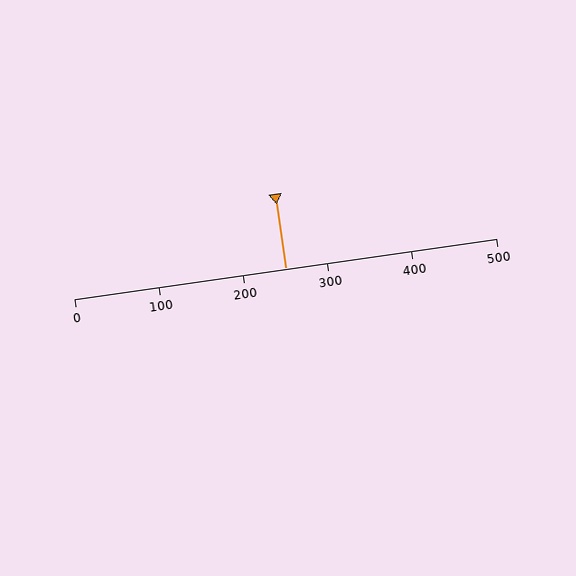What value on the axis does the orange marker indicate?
The marker indicates approximately 250.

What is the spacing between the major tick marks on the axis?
The major ticks are spaced 100 apart.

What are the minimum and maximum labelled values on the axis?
The axis runs from 0 to 500.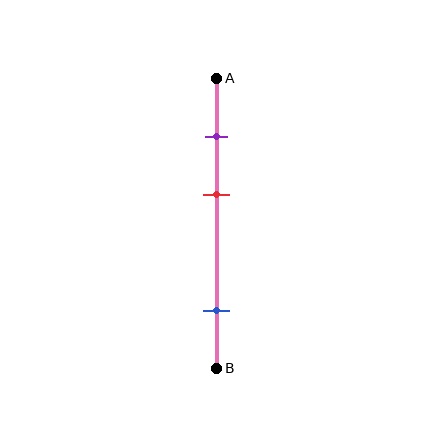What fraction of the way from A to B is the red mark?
The red mark is approximately 40% (0.4) of the way from A to B.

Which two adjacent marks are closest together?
The purple and red marks are the closest adjacent pair.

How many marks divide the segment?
There are 3 marks dividing the segment.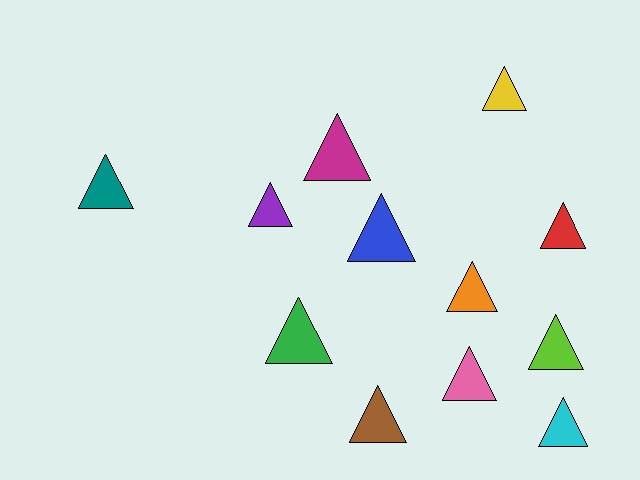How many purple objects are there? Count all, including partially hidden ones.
There is 1 purple object.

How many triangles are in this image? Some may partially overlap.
There are 12 triangles.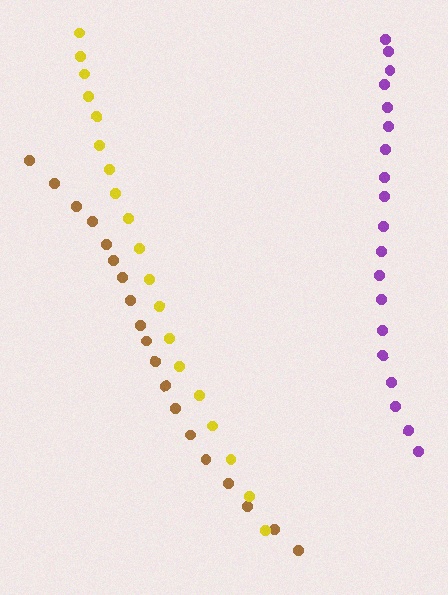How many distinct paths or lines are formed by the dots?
There are 3 distinct paths.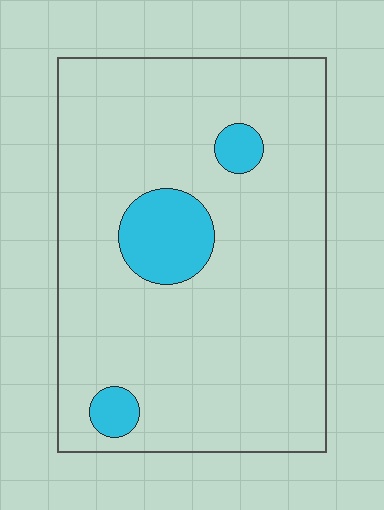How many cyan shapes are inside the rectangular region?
3.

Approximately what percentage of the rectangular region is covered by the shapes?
Approximately 10%.